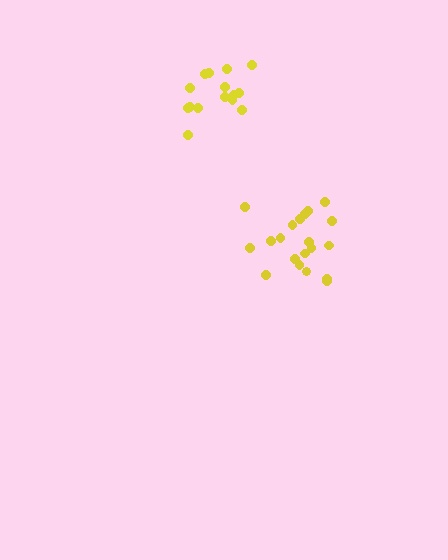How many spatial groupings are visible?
There are 2 spatial groupings.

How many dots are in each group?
Group 1: 20 dots, Group 2: 16 dots (36 total).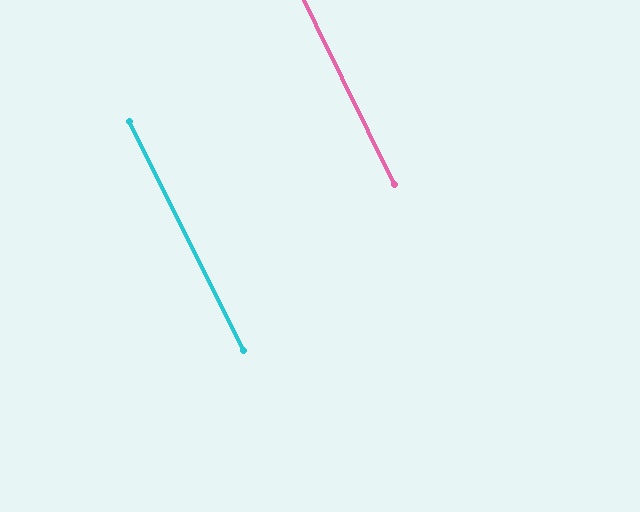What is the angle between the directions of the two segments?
Approximately 1 degree.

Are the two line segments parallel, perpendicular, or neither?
Parallel — their directions differ by only 0.6°.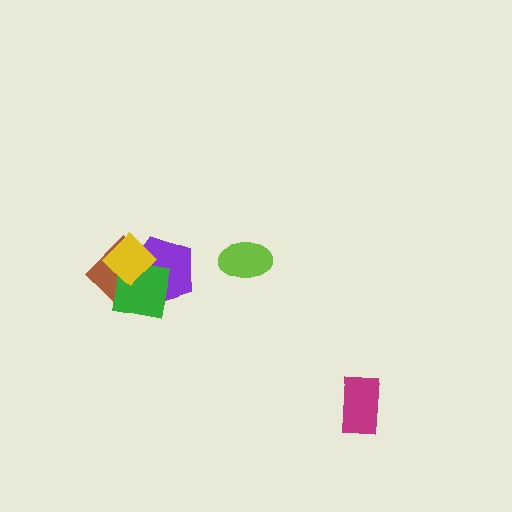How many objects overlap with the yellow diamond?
3 objects overlap with the yellow diamond.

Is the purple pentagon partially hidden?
Yes, it is partially covered by another shape.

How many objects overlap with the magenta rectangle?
0 objects overlap with the magenta rectangle.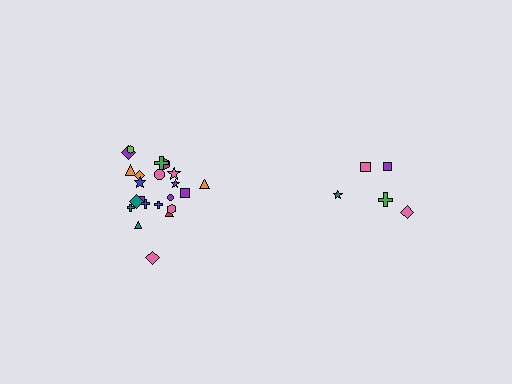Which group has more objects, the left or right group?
The left group.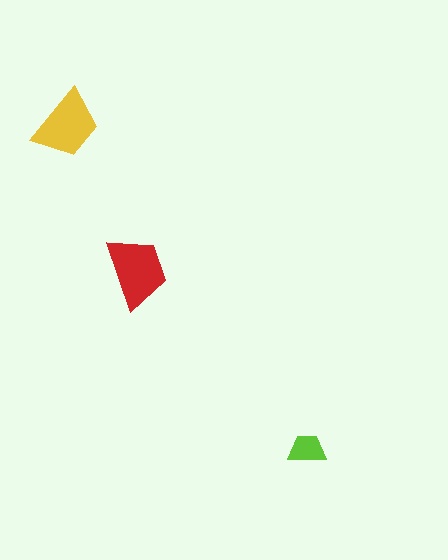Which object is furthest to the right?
The lime trapezoid is rightmost.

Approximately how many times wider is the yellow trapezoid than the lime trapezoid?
About 2 times wider.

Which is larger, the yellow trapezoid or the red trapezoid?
The red one.